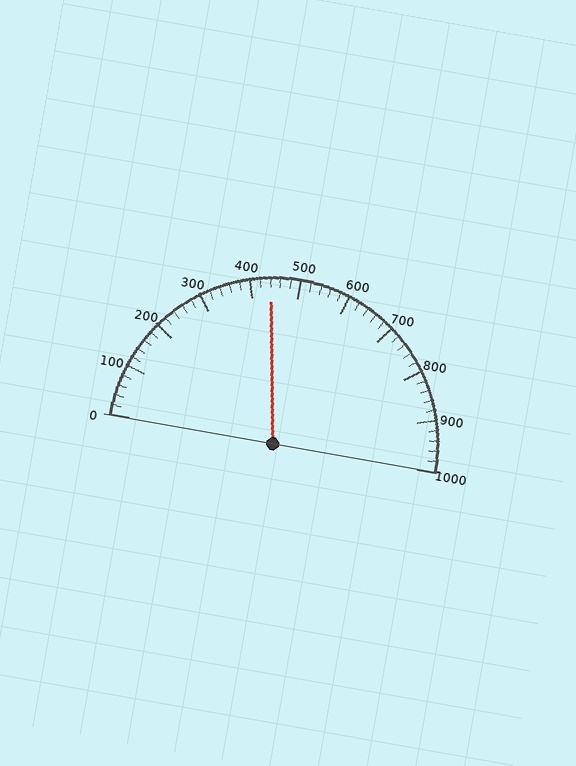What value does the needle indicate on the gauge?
The needle indicates approximately 440.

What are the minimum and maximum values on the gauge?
The gauge ranges from 0 to 1000.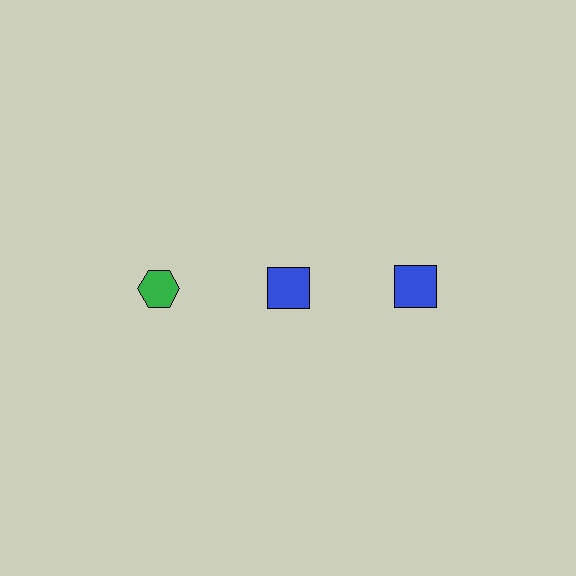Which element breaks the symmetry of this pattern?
The green hexagon in the top row, leftmost column breaks the symmetry. All other shapes are blue squares.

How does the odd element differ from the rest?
It differs in both color (green instead of blue) and shape (hexagon instead of square).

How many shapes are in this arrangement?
There are 3 shapes arranged in a grid pattern.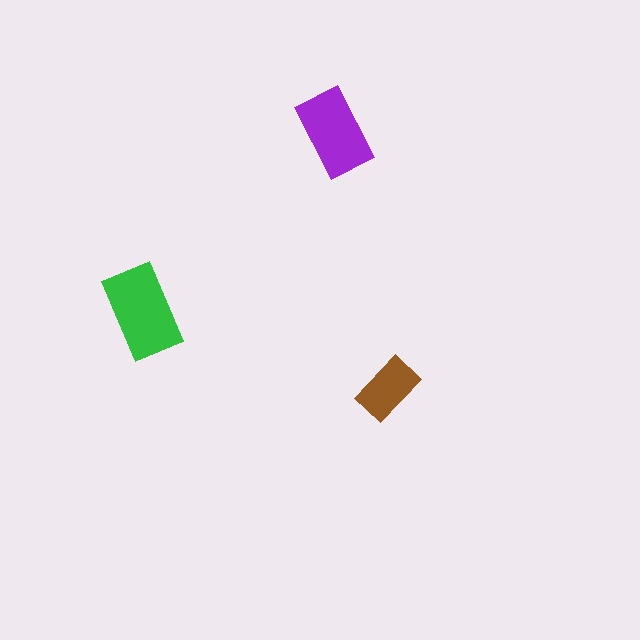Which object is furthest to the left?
The green rectangle is leftmost.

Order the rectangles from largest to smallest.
the green one, the purple one, the brown one.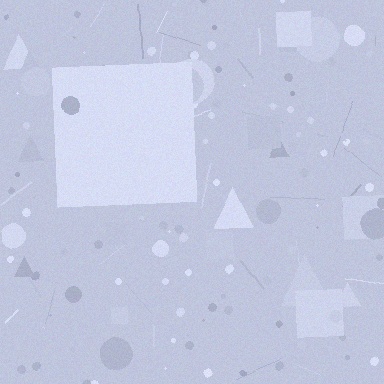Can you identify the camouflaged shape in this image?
The camouflaged shape is a square.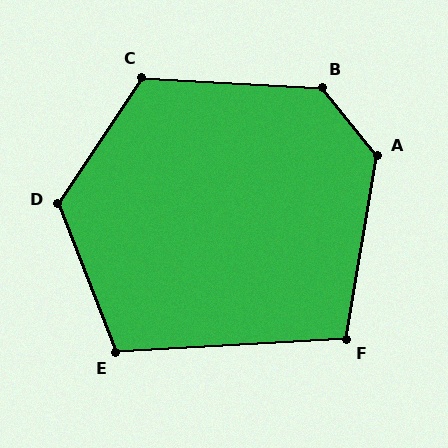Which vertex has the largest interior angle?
B, at approximately 132 degrees.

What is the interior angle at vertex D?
Approximately 125 degrees (obtuse).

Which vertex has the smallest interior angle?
F, at approximately 103 degrees.